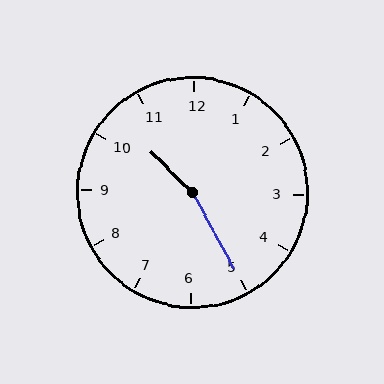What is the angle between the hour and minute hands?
Approximately 162 degrees.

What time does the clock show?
10:25.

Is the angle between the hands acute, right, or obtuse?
It is obtuse.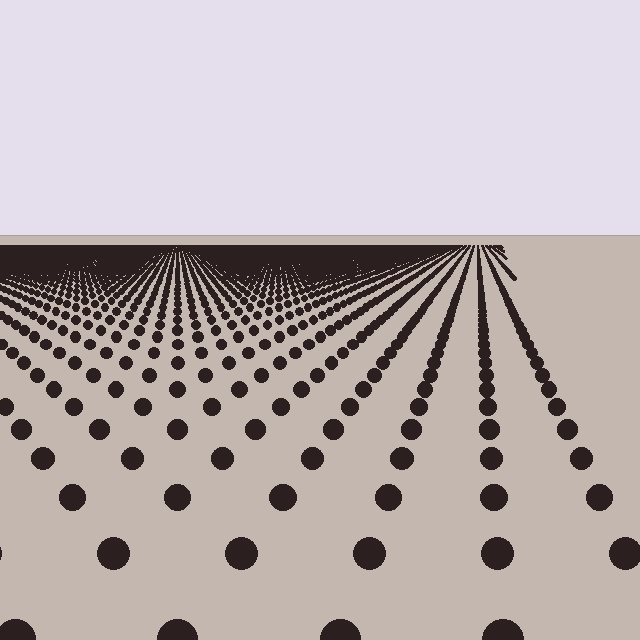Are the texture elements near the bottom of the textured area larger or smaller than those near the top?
Larger. Near the bottom, elements are closer to the viewer and appear at a bigger on-screen size.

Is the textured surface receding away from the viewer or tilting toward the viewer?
The surface is receding away from the viewer. Texture elements get smaller and denser toward the top.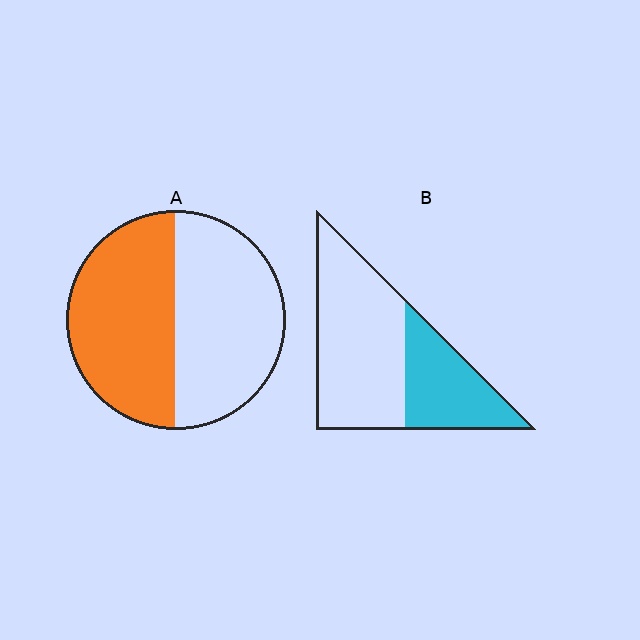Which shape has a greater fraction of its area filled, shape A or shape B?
Shape A.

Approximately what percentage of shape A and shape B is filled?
A is approximately 50% and B is approximately 35%.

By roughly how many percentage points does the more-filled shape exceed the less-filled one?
By roughly 15 percentage points (A over B).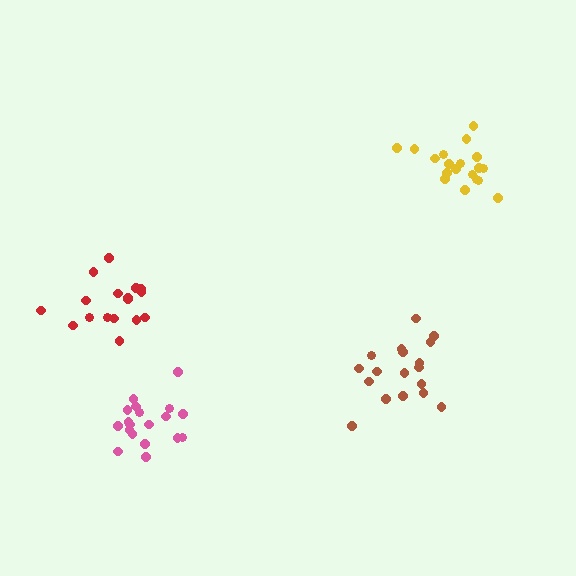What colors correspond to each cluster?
The clusters are colored: pink, yellow, red, brown.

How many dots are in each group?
Group 1: 19 dots, Group 2: 19 dots, Group 3: 17 dots, Group 4: 18 dots (73 total).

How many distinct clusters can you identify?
There are 4 distinct clusters.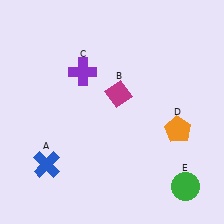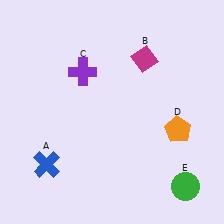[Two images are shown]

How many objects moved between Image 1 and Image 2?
1 object moved between the two images.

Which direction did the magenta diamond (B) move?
The magenta diamond (B) moved up.